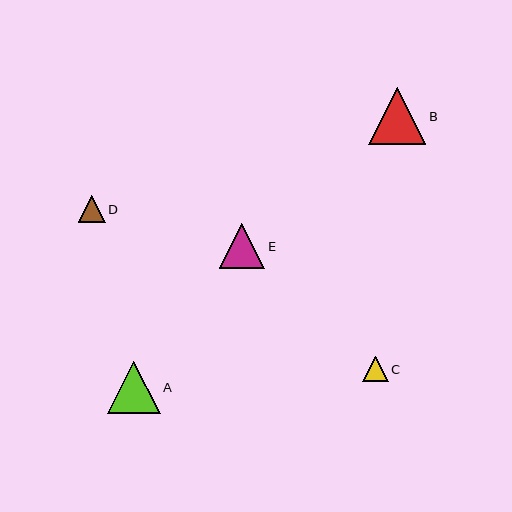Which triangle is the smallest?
Triangle C is the smallest with a size of approximately 25 pixels.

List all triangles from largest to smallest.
From largest to smallest: B, A, E, D, C.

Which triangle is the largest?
Triangle B is the largest with a size of approximately 57 pixels.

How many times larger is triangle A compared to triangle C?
Triangle A is approximately 2.1 times the size of triangle C.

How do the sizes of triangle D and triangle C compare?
Triangle D and triangle C are approximately the same size.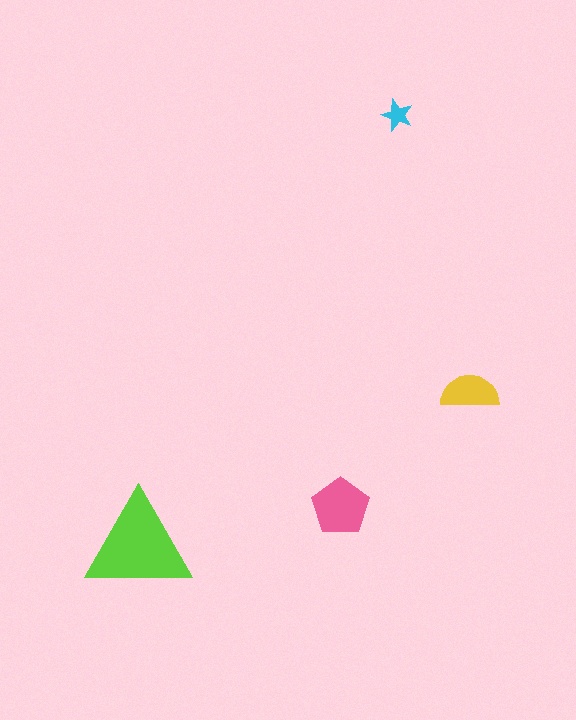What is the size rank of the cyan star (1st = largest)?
4th.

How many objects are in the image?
There are 4 objects in the image.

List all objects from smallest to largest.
The cyan star, the yellow semicircle, the pink pentagon, the lime triangle.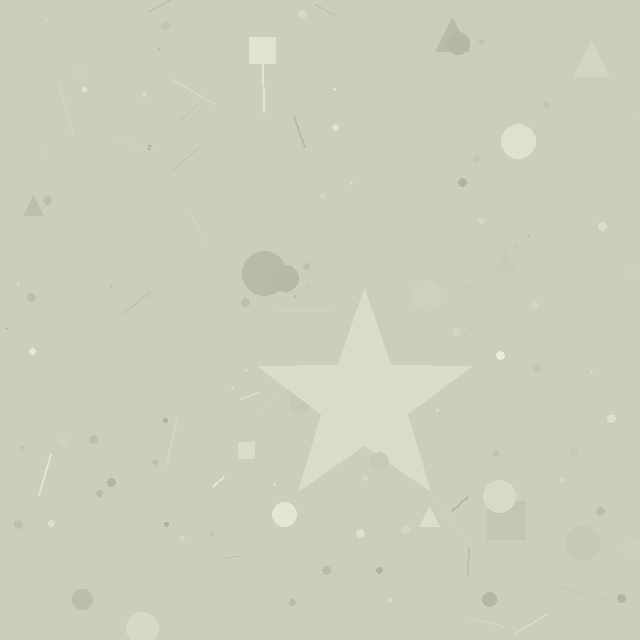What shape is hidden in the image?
A star is hidden in the image.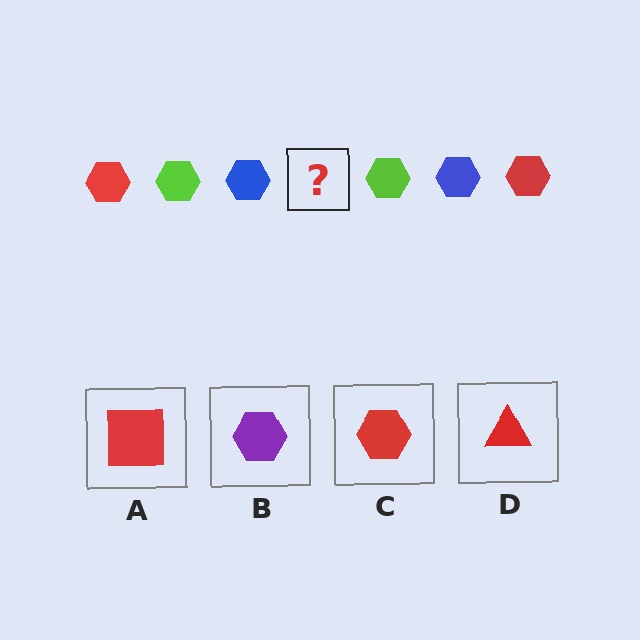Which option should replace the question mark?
Option C.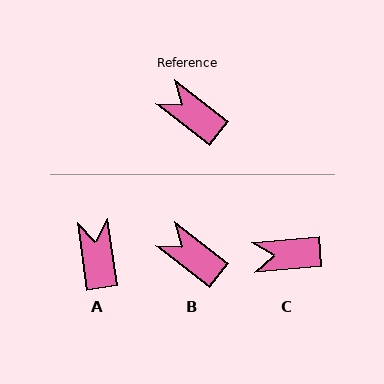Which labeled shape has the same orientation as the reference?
B.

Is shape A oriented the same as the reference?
No, it is off by about 44 degrees.